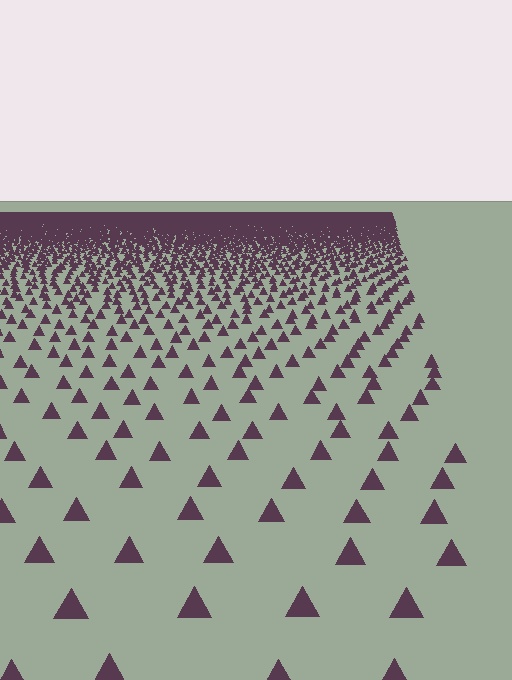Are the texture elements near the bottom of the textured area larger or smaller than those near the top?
Larger. Near the bottom, elements are closer to the viewer and appear at a bigger on-screen size.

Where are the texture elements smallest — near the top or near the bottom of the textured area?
Near the top.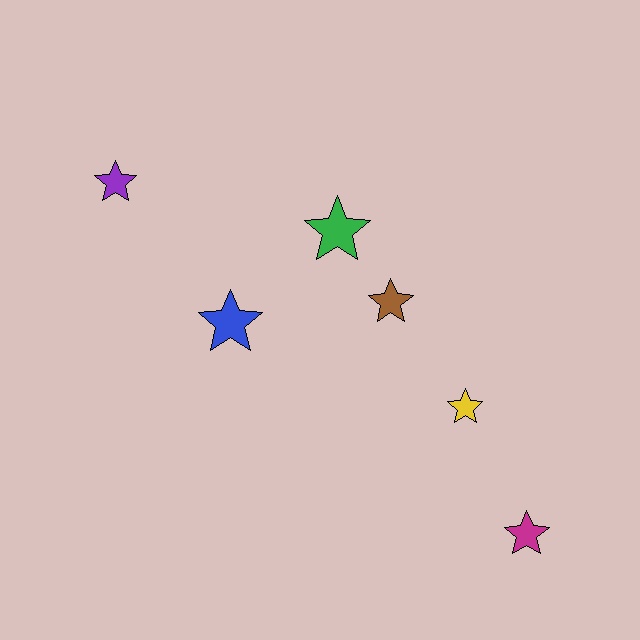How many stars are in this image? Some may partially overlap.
There are 6 stars.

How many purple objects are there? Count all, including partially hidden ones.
There is 1 purple object.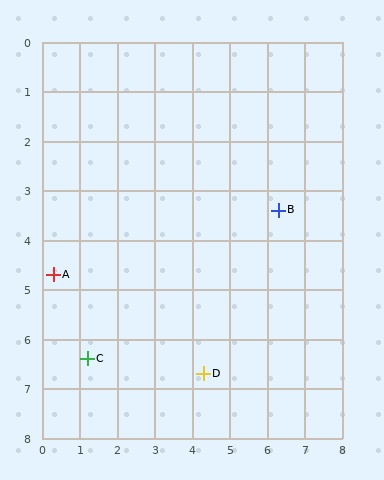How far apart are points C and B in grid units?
Points C and B are about 5.9 grid units apart.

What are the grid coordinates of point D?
Point D is at approximately (4.3, 6.7).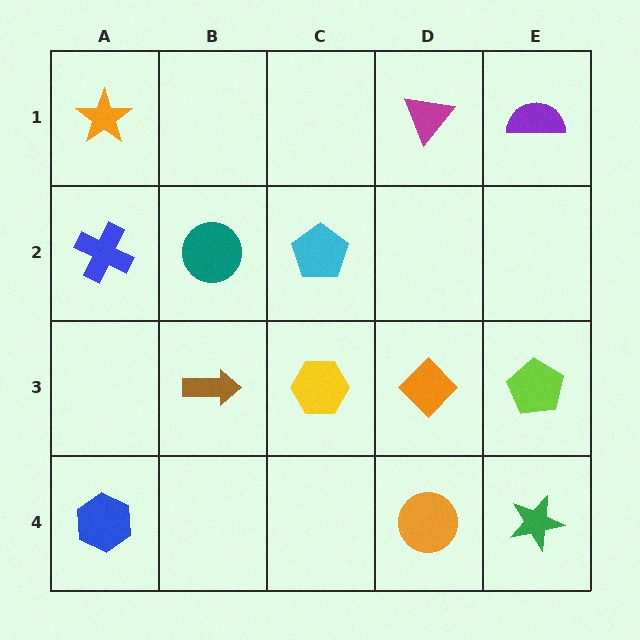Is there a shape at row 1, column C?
No, that cell is empty.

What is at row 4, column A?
A blue hexagon.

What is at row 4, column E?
A green star.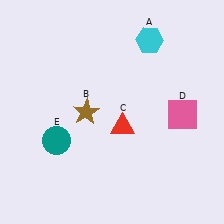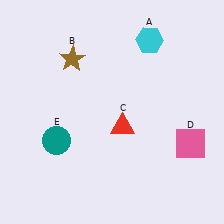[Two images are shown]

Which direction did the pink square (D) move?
The pink square (D) moved down.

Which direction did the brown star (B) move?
The brown star (B) moved up.